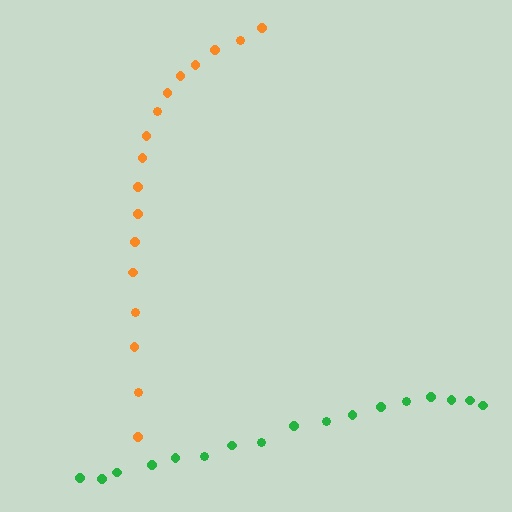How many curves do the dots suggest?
There are 2 distinct paths.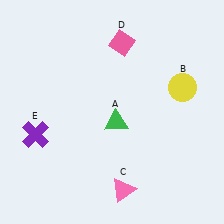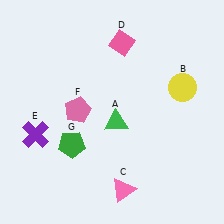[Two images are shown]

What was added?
A pink pentagon (F), a green pentagon (G) were added in Image 2.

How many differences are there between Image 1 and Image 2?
There are 2 differences between the two images.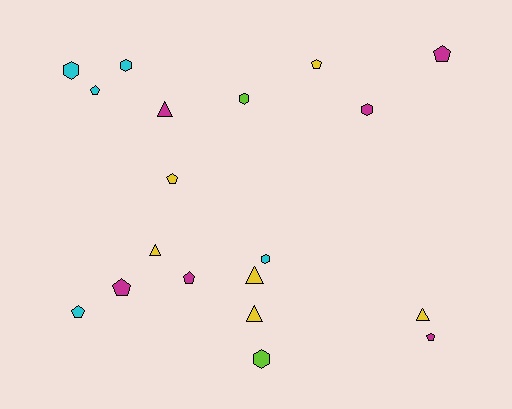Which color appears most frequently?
Magenta, with 6 objects.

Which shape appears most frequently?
Pentagon, with 8 objects.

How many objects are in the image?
There are 19 objects.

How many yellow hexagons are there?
There are no yellow hexagons.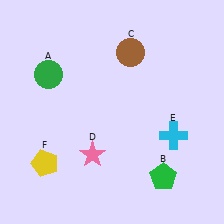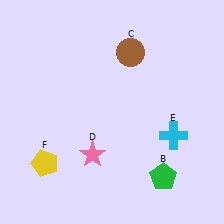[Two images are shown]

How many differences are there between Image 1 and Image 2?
There is 1 difference between the two images.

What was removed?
The green circle (A) was removed in Image 2.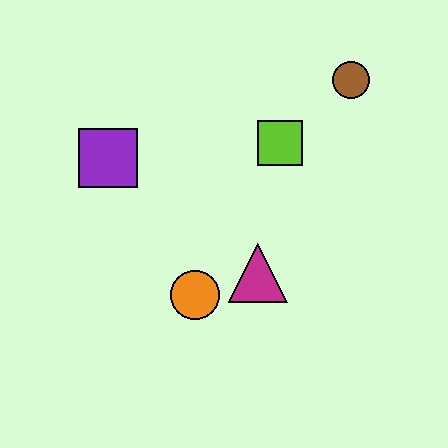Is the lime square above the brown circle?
No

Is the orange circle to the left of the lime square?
Yes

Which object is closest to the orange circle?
The magenta triangle is closest to the orange circle.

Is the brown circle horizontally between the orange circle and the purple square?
No